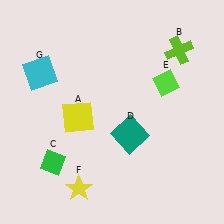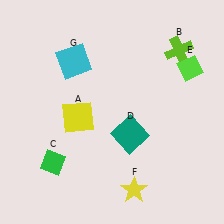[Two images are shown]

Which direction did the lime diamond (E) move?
The lime diamond (E) moved right.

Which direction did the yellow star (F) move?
The yellow star (F) moved right.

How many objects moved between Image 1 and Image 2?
3 objects moved between the two images.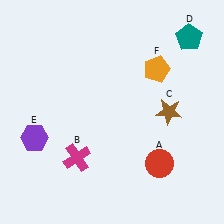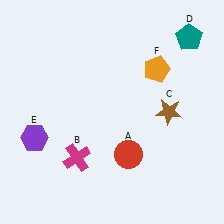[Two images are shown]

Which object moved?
The red circle (A) moved left.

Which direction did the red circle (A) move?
The red circle (A) moved left.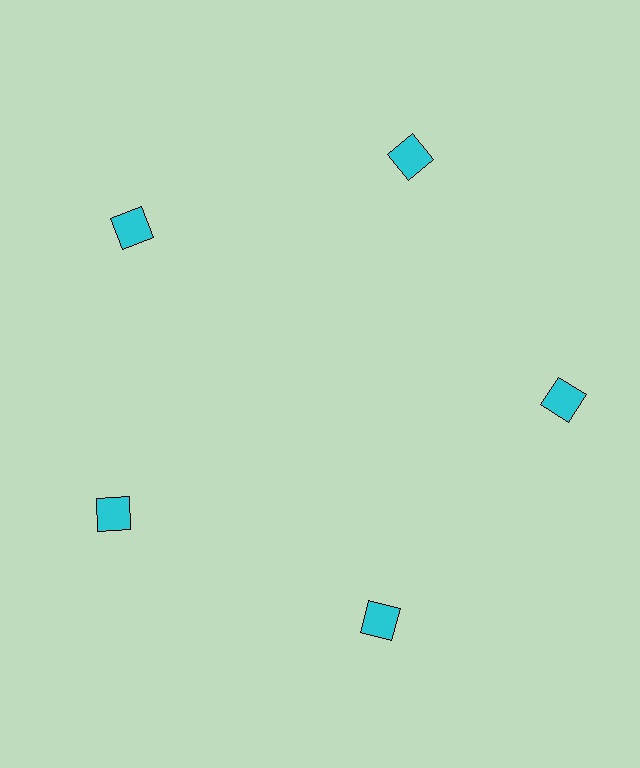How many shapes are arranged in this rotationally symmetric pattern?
There are 5 shapes, arranged in 5 groups of 1.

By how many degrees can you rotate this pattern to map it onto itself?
The pattern maps onto itself every 72 degrees of rotation.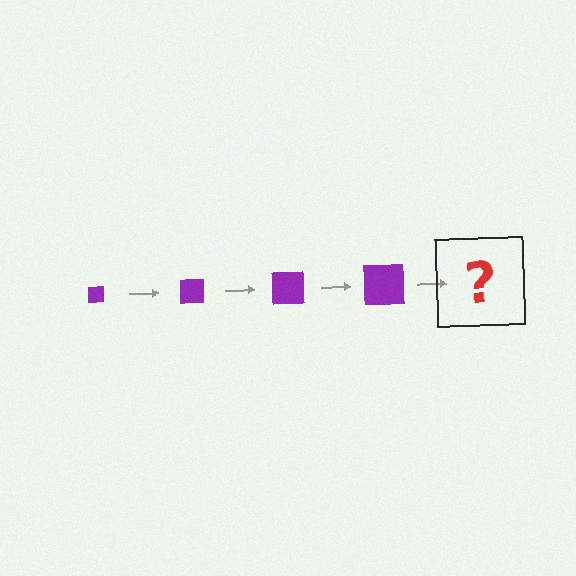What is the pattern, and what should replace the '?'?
The pattern is that the square gets progressively larger each step. The '?' should be a purple square, larger than the previous one.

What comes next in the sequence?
The next element should be a purple square, larger than the previous one.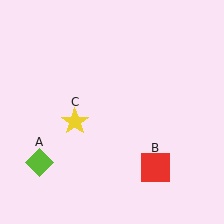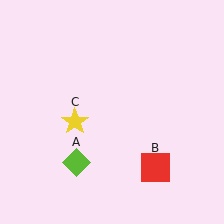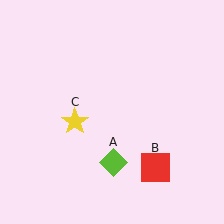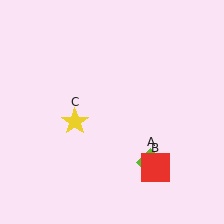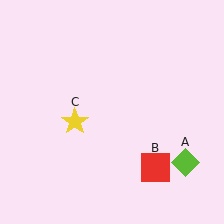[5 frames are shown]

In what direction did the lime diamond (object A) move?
The lime diamond (object A) moved right.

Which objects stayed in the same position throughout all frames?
Red square (object B) and yellow star (object C) remained stationary.